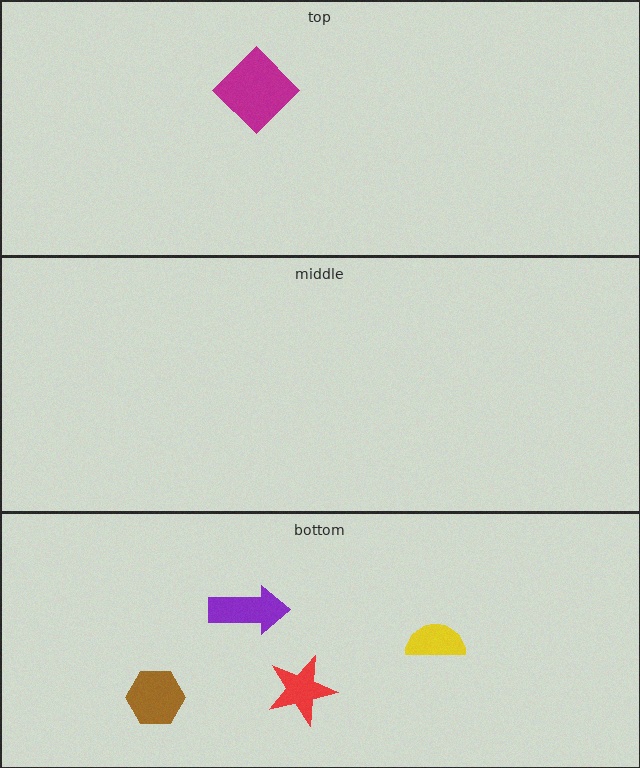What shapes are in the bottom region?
The yellow semicircle, the purple arrow, the red star, the brown hexagon.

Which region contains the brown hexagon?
The bottom region.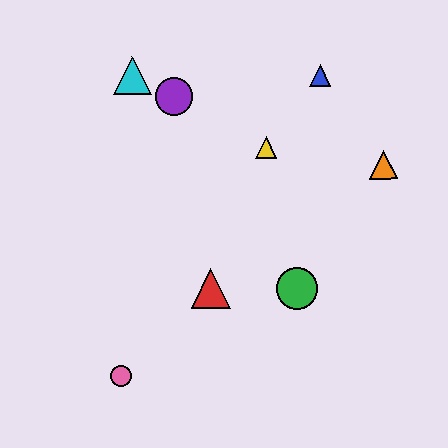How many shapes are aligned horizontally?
2 shapes (the red triangle, the green circle) are aligned horizontally.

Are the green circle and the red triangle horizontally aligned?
Yes, both are at y≈288.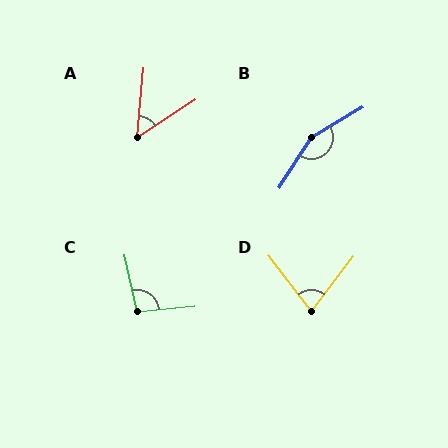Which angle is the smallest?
A, at approximately 52 degrees.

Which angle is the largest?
B, at approximately 154 degrees.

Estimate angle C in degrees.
Approximately 98 degrees.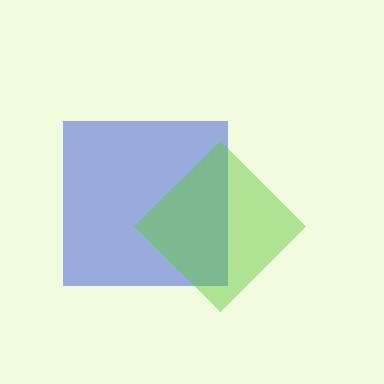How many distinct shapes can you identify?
There are 2 distinct shapes: a blue square, a lime diamond.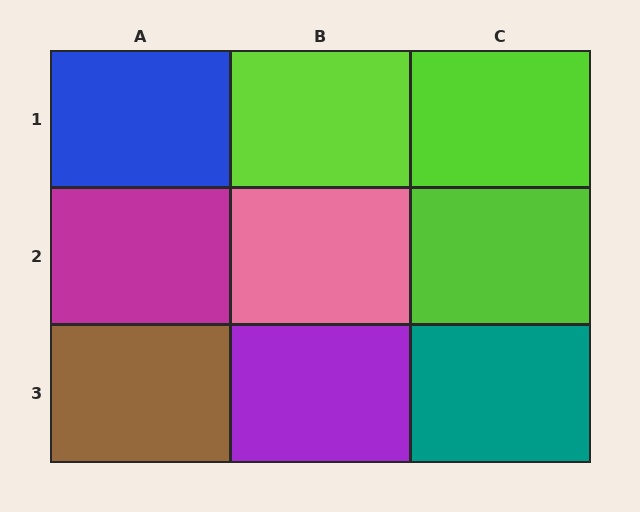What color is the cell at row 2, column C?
Lime.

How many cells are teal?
1 cell is teal.